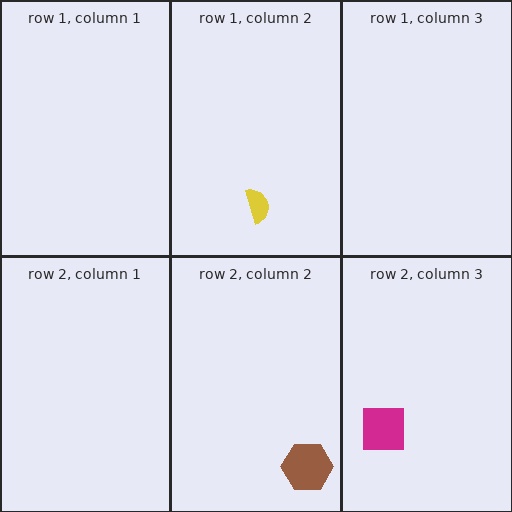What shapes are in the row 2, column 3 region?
The magenta square.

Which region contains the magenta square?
The row 2, column 3 region.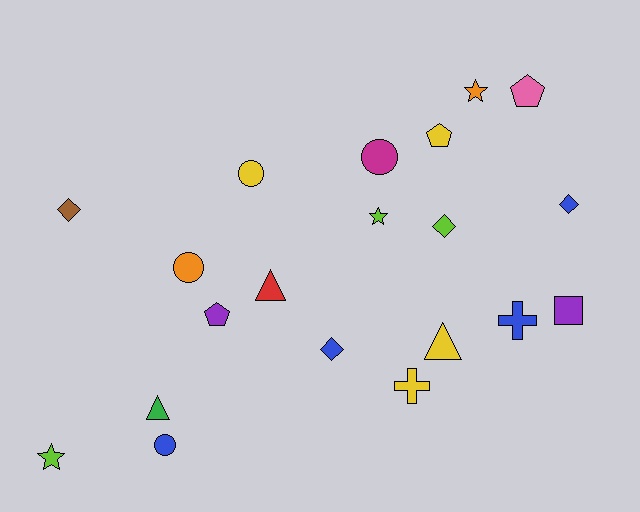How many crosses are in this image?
There are 2 crosses.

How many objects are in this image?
There are 20 objects.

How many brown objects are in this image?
There is 1 brown object.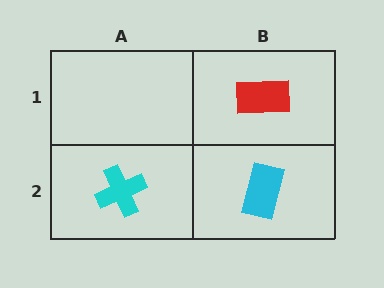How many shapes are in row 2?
2 shapes.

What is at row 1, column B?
A red rectangle.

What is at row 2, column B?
A cyan rectangle.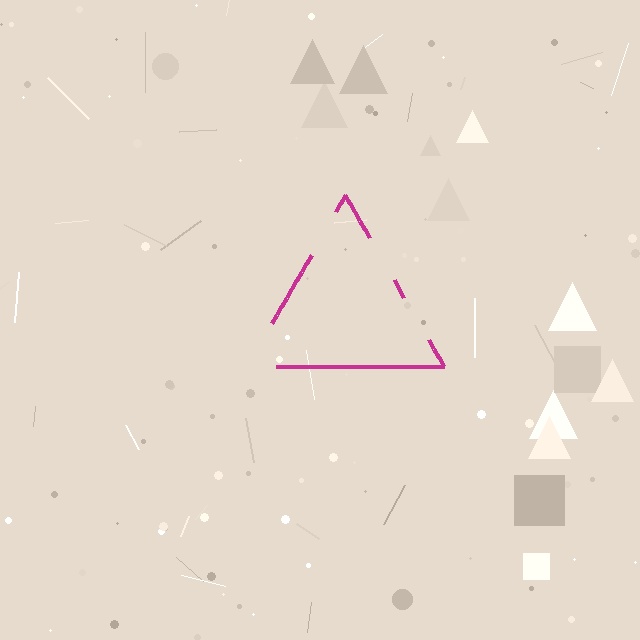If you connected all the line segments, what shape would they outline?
They would outline a triangle.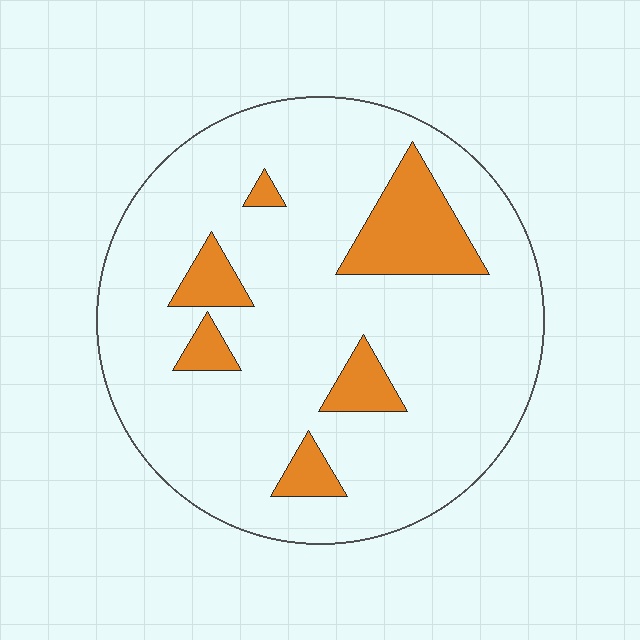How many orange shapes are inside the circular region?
6.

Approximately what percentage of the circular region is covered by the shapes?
Approximately 15%.